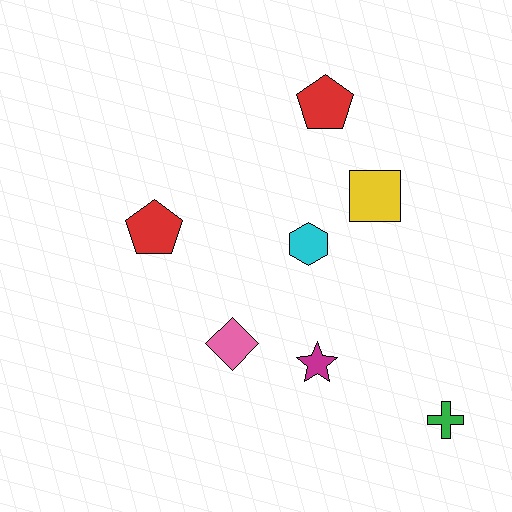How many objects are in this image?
There are 7 objects.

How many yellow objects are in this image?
There is 1 yellow object.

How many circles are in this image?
There are no circles.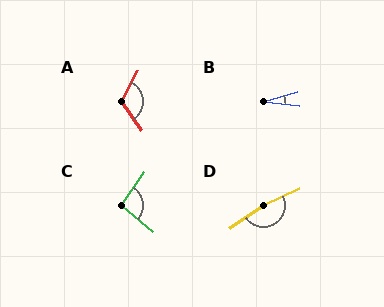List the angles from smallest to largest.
B (22°), C (94°), A (116°), D (169°).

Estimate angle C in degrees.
Approximately 94 degrees.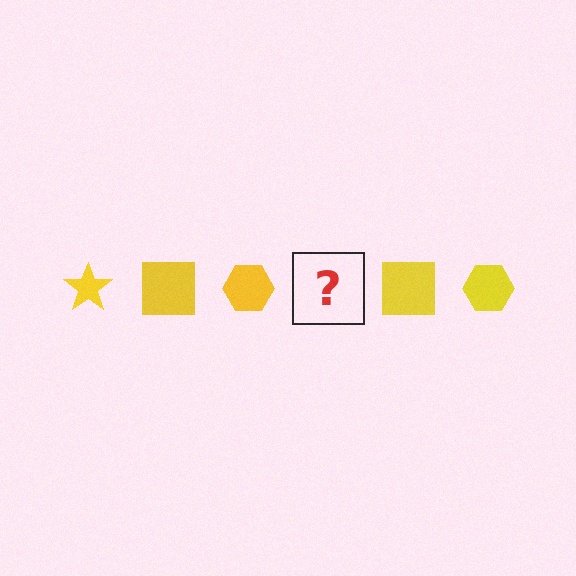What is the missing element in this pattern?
The missing element is a yellow star.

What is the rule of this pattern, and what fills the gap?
The rule is that the pattern cycles through star, square, hexagon shapes in yellow. The gap should be filled with a yellow star.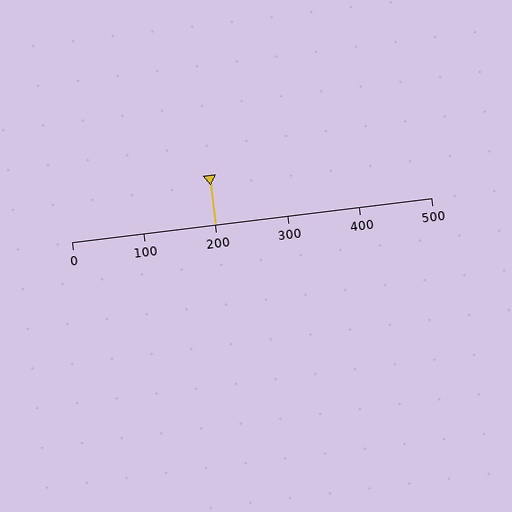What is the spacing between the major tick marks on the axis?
The major ticks are spaced 100 apart.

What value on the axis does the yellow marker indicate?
The marker indicates approximately 200.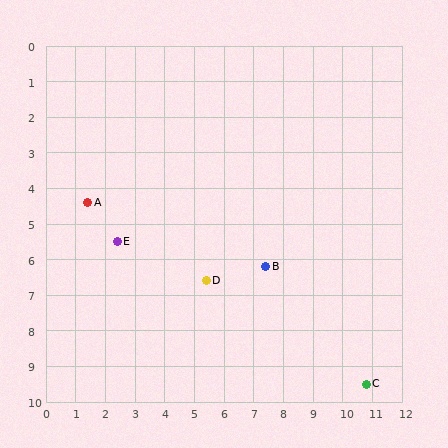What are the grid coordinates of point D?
Point D is at approximately (5.4, 6.6).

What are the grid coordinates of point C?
Point C is at approximately (10.8, 9.5).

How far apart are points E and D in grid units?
Points E and D are about 3.2 grid units apart.